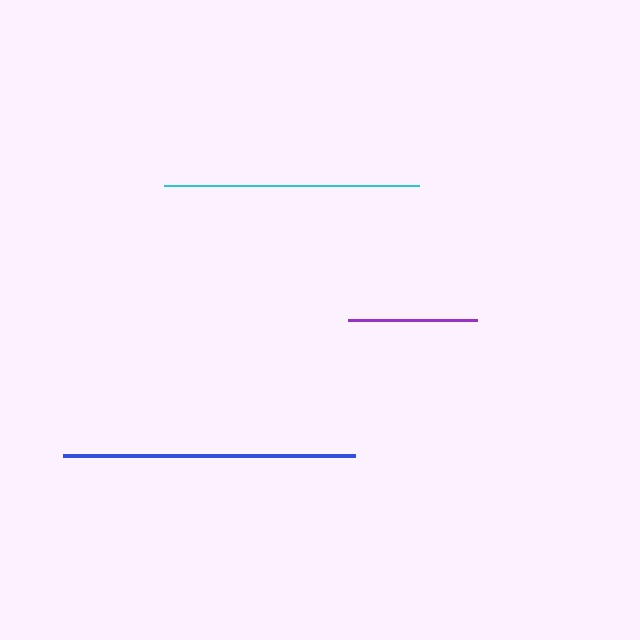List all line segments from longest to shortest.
From longest to shortest: blue, cyan, purple.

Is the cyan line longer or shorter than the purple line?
The cyan line is longer than the purple line.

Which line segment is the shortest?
The purple line is the shortest at approximately 129 pixels.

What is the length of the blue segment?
The blue segment is approximately 292 pixels long.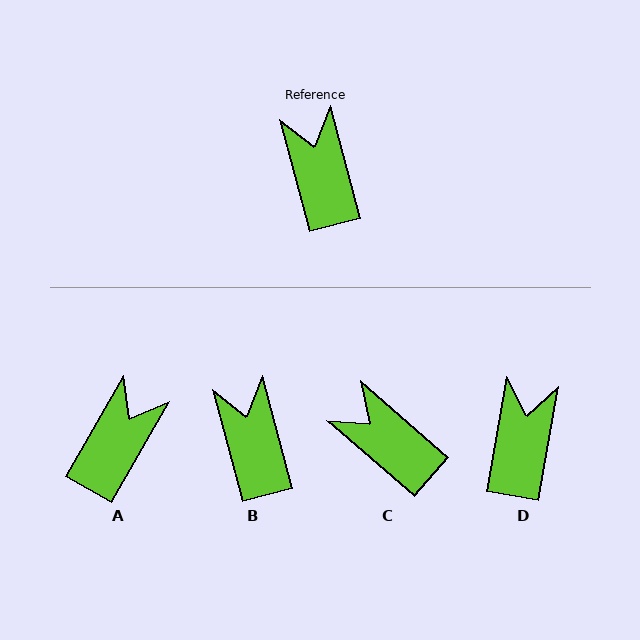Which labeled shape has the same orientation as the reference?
B.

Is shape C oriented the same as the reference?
No, it is off by about 34 degrees.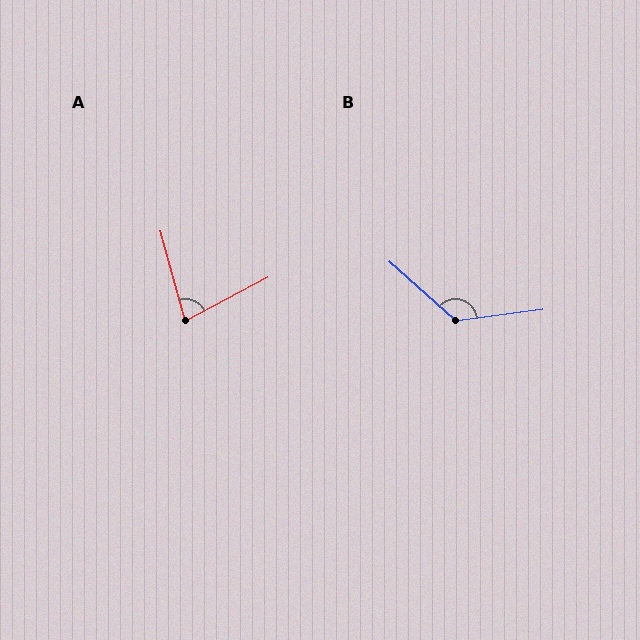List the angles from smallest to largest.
A (78°), B (131°).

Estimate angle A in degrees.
Approximately 78 degrees.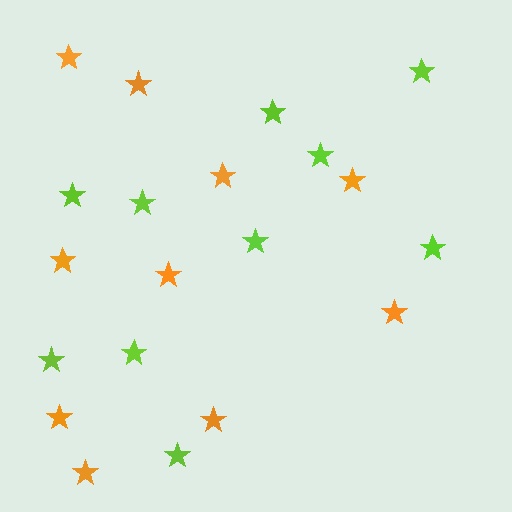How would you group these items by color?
There are 2 groups: one group of lime stars (10) and one group of orange stars (10).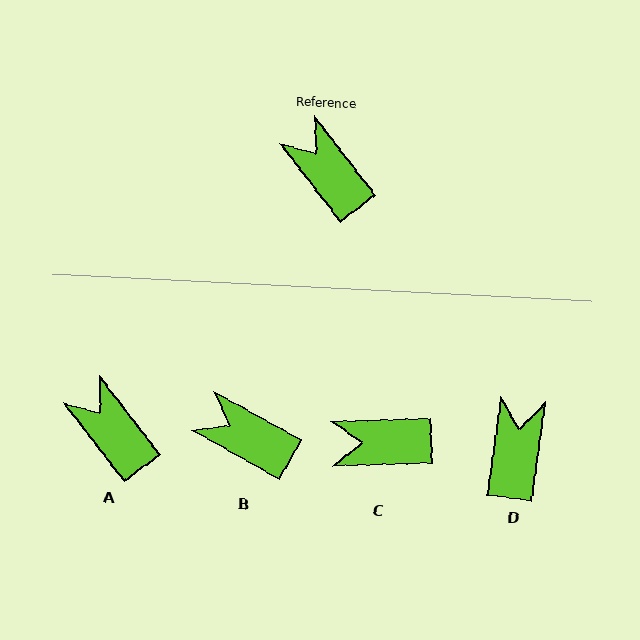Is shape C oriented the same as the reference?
No, it is off by about 54 degrees.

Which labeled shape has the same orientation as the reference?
A.